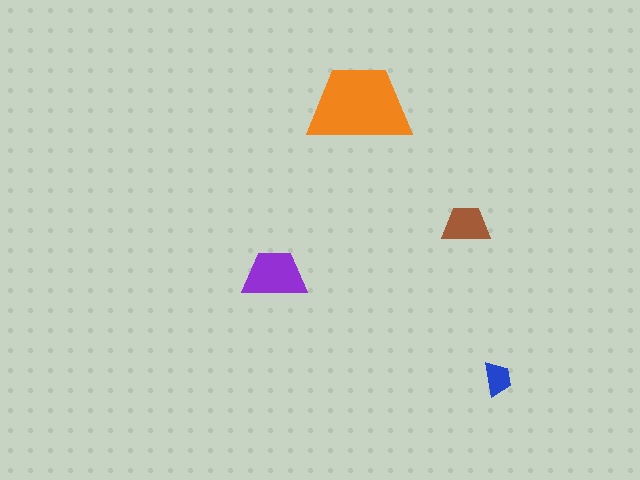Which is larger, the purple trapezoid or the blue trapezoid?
The purple one.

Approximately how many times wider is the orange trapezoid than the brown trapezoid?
About 2 times wider.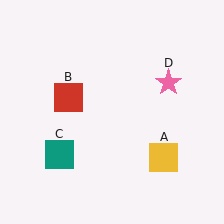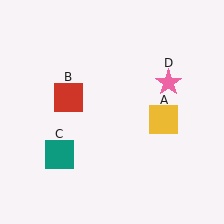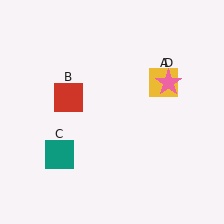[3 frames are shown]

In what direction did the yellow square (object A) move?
The yellow square (object A) moved up.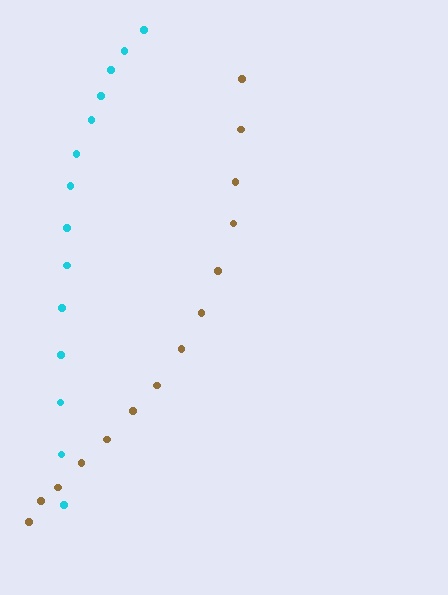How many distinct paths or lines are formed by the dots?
There are 2 distinct paths.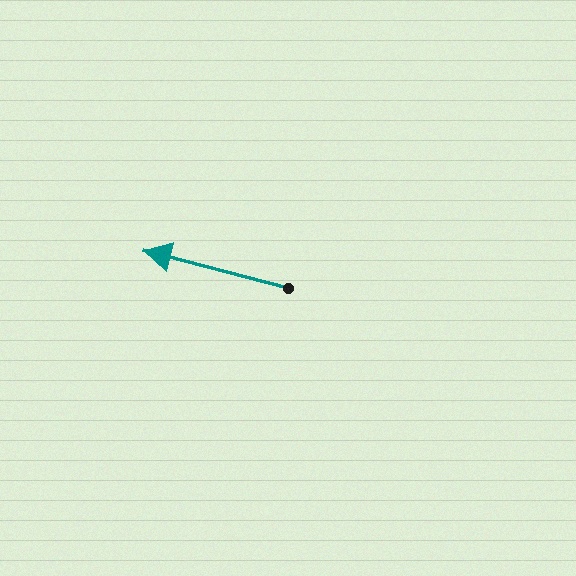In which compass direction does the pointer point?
West.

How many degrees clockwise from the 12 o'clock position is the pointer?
Approximately 285 degrees.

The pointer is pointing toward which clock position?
Roughly 9 o'clock.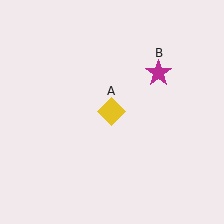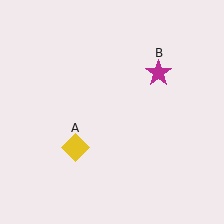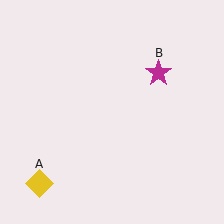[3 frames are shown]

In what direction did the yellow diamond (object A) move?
The yellow diamond (object A) moved down and to the left.